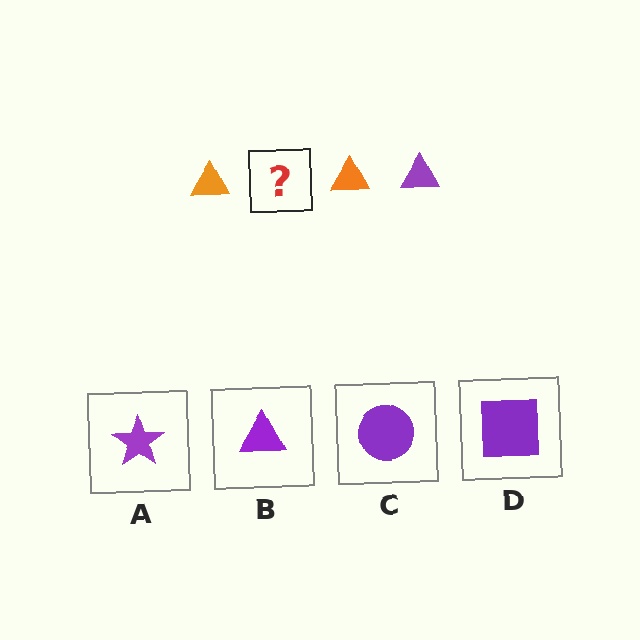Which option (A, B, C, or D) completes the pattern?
B.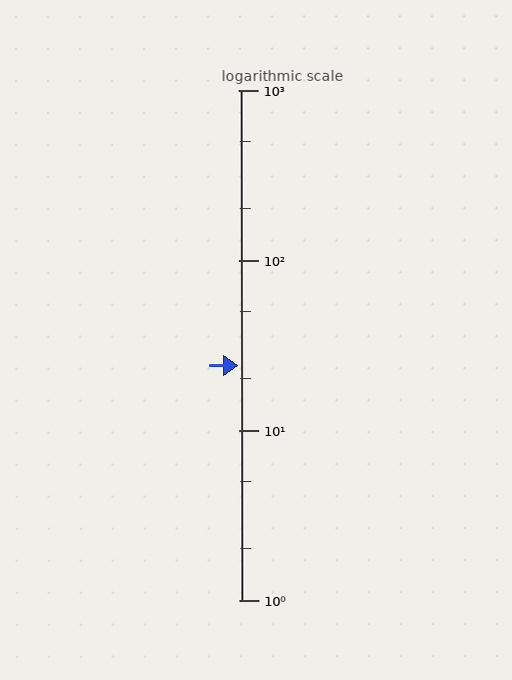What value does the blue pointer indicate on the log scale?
The pointer indicates approximately 24.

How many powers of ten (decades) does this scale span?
The scale spans 3 decades, from 1 to 1000.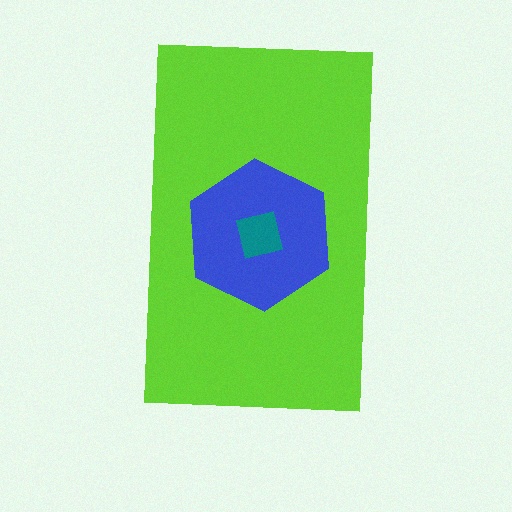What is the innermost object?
The teal square.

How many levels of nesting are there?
3.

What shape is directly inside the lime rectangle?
The blue hexagon.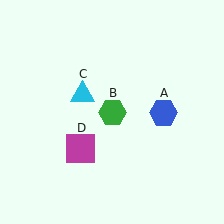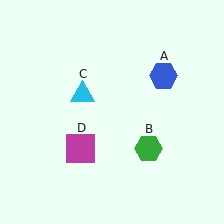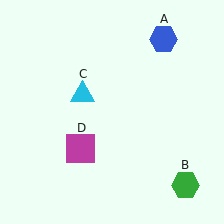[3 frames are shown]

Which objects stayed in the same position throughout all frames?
Cyan triangle (object C) and magenta square (object D) remained stationary.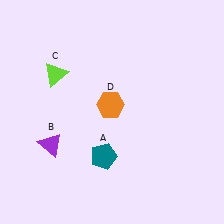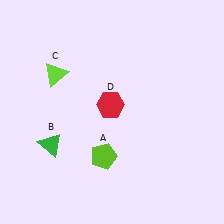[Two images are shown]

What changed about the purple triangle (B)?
In Image 1, B is purple. In Image 2, it changed to green.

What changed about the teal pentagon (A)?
In Image 1, A is teal. In Image 2, it changed to lime.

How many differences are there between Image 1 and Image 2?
There are 3 differences between the two images.